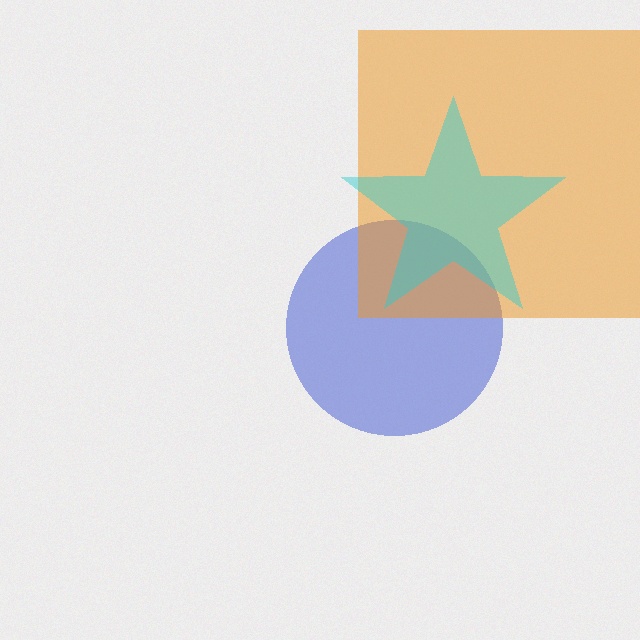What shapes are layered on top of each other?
The layered shapes are: a blue circle, an orange square, a cyan star.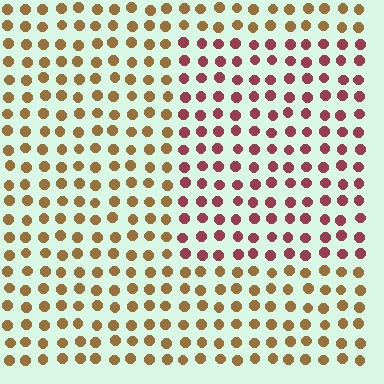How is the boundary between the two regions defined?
The boundary is defined purely by a slight shift in hue (about 47 degrees). Spacing, size, and orientation are identical on both sides.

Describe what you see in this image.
The image is filled with small brown elements in a uniform arrangement. A rectangle-shaped region is visible where the elements are tinted to a slightly different hue, forming a subtle color boundary.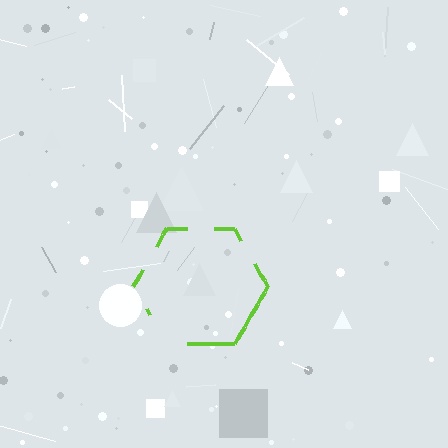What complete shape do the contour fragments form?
The contour fragments form a hexagon.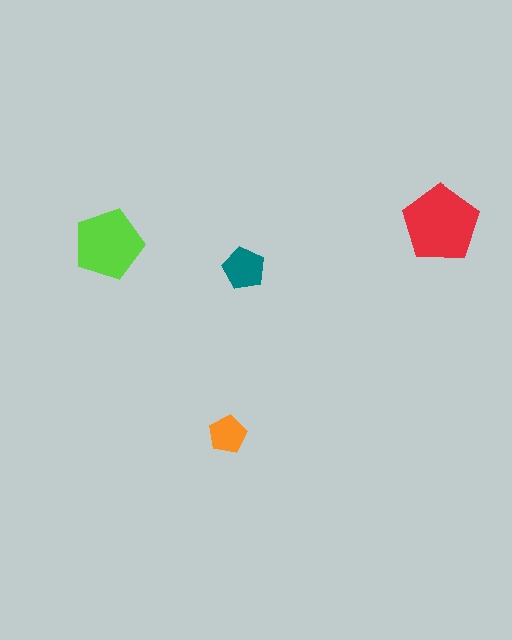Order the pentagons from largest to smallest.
the red one, the lime one, the teal one, the orange one.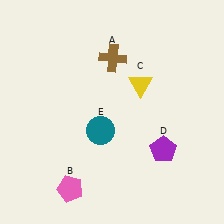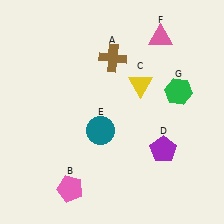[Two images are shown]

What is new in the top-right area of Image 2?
A pink triangle (F) was added in the top-right area of Image 2.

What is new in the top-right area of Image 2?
A green hexagon (G) was added in the top-right area of Image 2.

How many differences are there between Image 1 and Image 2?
There are 2 differences between the two images.